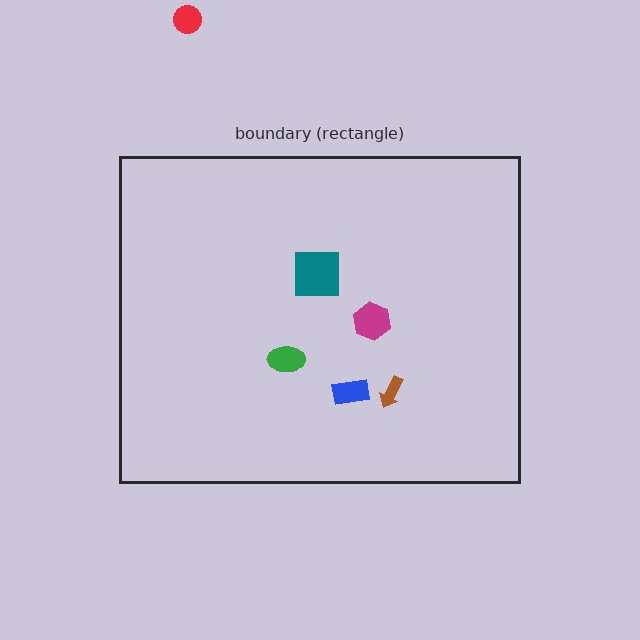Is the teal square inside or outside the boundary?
Inside.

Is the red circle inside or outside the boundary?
Outside.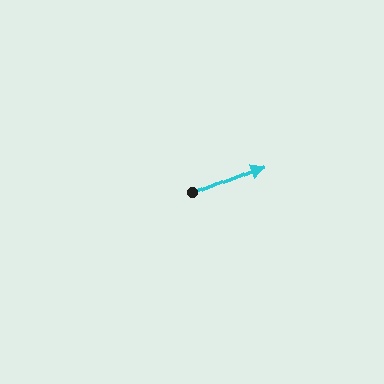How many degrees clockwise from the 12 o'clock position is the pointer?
Approximately 69 degrees.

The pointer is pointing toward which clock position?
Roughly 2 o'clock.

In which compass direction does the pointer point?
East.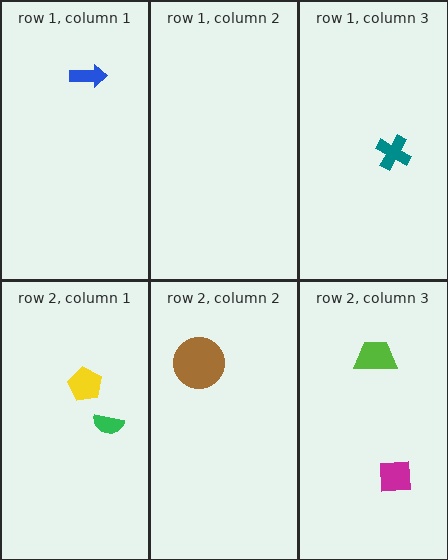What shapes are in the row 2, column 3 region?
The magenta square, the lime trapezoid.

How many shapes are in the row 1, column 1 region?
1.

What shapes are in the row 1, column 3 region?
The teal cross.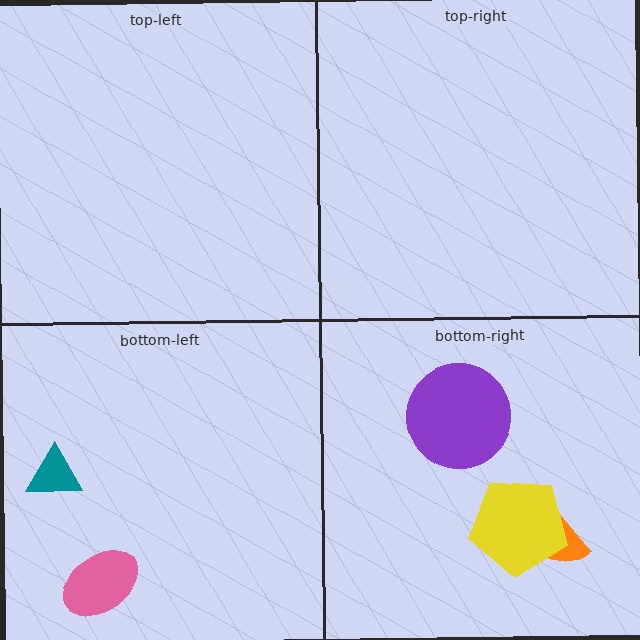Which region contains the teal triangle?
The bottom-left region.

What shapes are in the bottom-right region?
The orange semicircle, the yellow pentagon, the purple circle.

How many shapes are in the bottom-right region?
3.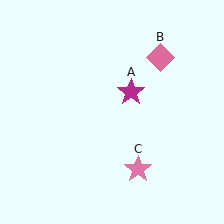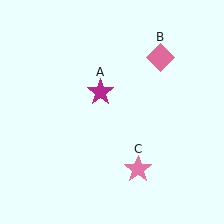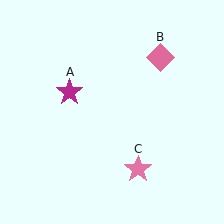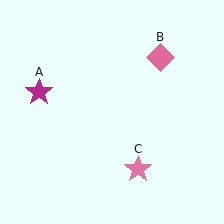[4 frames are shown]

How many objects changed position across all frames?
1 object changed position: magenta star (object A).